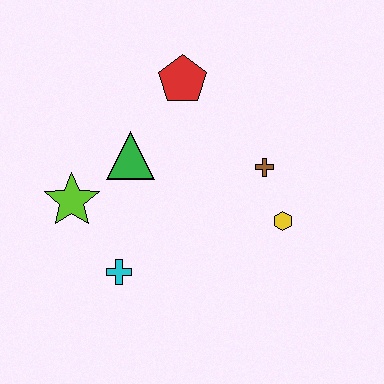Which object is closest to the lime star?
The green triangle is closest to the lime star.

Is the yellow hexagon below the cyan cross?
No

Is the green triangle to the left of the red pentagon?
Yes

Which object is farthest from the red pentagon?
The cyan cross is farthest from the red pentagon.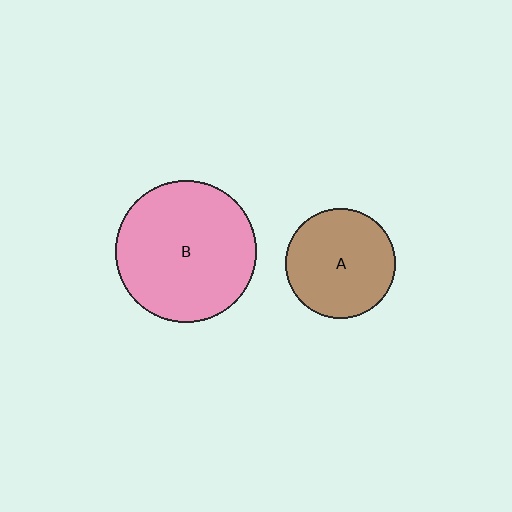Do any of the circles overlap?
No, none of the circles overlap.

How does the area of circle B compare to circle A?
Approximately 1.7 times.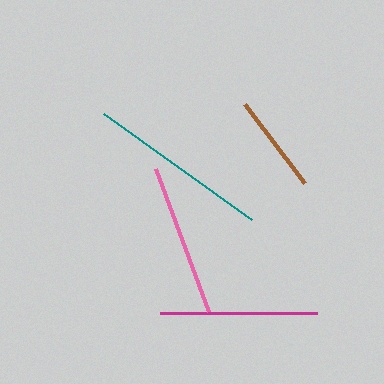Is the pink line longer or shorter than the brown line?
The pink line is longer than the brown line.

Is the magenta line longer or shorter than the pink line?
The magenta line is longer than the pink line.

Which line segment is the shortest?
The brown line is the shortest at approximately 98 pixels.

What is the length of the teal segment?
The teal segment is approximately 182 pixels long.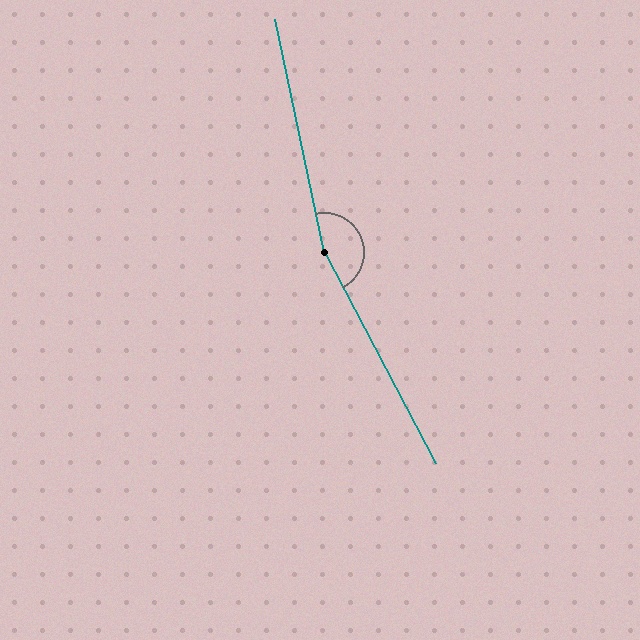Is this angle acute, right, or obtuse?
It is obtuse.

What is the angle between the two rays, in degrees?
Approximately 164 degrees.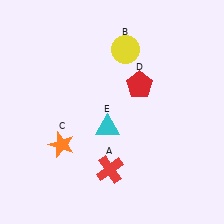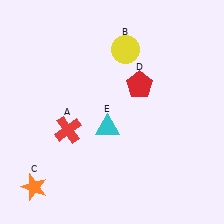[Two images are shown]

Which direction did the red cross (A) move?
The red cross (A) moved left.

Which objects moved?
The objects that moved are: the red cross (A), the orange star (C).